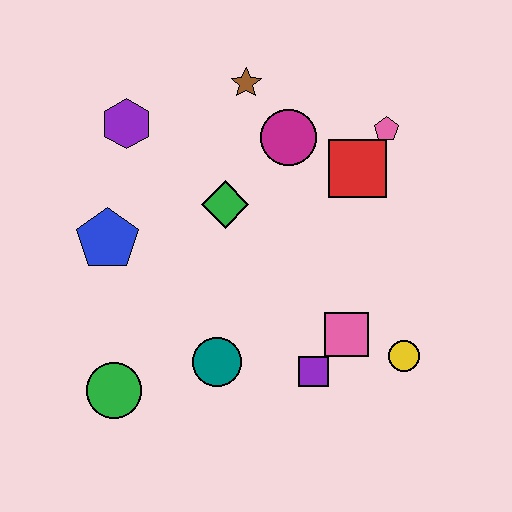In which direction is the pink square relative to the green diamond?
The pink square is below the green diamond.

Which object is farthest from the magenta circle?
The green circle is farthest from the magenta circle.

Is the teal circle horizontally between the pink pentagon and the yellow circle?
No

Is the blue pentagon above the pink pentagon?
No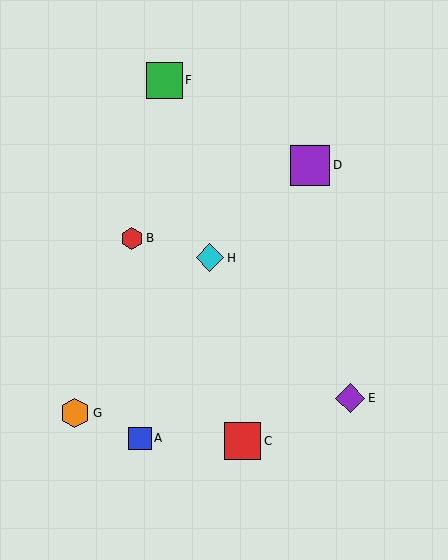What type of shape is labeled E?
Shape E is a purple diamond.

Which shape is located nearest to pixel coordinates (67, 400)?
The orange hexagon (labeled G) at (75, 413) is nearest to that location.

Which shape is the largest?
The purple square (labeled D) is the largest.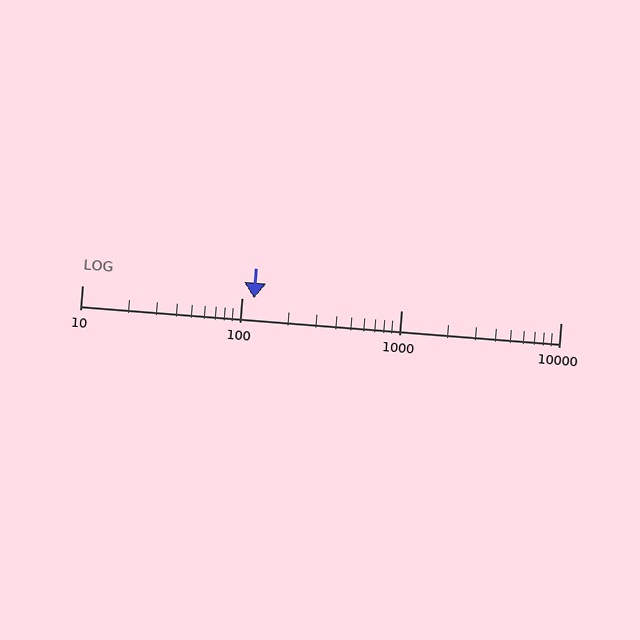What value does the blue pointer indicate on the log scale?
The pointer indicates approximately 120.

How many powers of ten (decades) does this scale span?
The scale spans 3 decades, from 10 to 10000.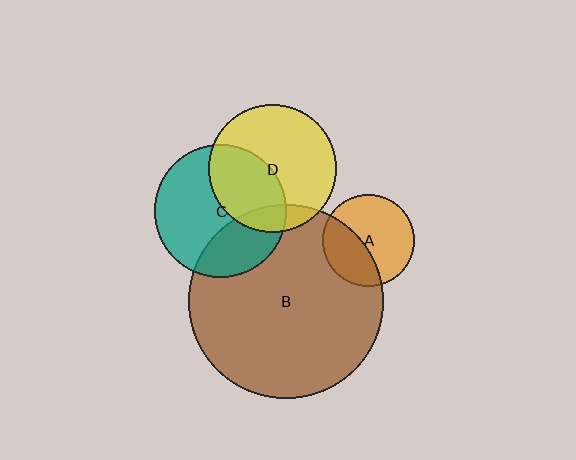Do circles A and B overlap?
Yes.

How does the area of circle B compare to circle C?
Approximately 2.2 times.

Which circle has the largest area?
Circle B (brown).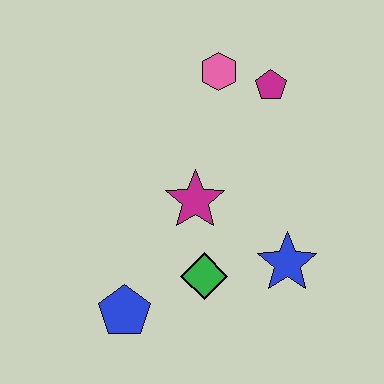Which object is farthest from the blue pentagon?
The magenta pentagon is farthest from the blue pentagon.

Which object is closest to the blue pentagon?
The green diamond is closest to the blue pentagon.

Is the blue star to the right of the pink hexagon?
Yes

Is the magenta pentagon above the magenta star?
Yes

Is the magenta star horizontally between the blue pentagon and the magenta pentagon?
Yes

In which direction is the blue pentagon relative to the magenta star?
The blue pentagon is below the magenta star.